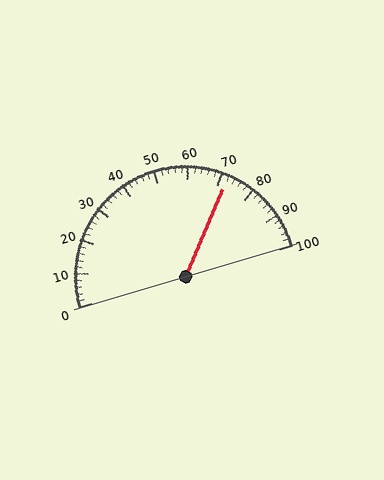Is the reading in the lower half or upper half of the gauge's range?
The reading is in the upper half of the range (0 to 100).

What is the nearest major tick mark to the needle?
The nearest major tick mark is 70.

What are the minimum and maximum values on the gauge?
The gauge ranges from 0 to 100.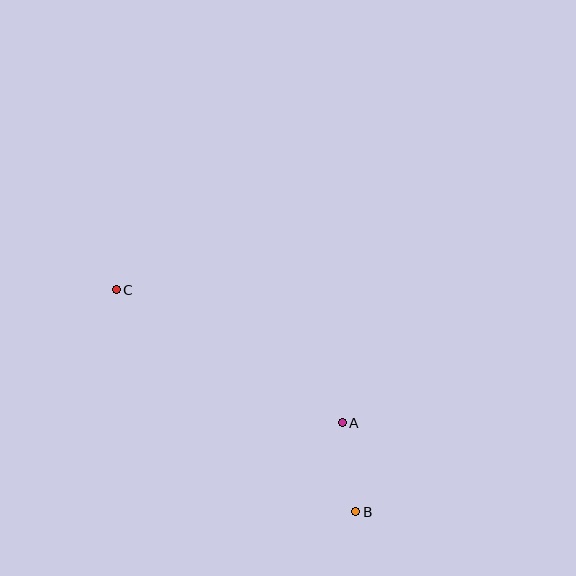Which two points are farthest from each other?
Points B and C are farthest from each other.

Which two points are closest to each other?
Points A and B are closest to each other.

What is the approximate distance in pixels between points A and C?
The distance between A and C is approximately 262 pixels.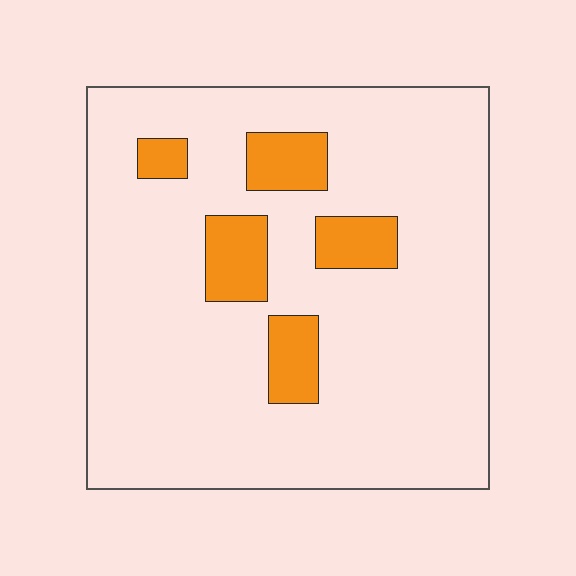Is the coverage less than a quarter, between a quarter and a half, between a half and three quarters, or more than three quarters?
Less than a quarter.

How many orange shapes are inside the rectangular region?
5.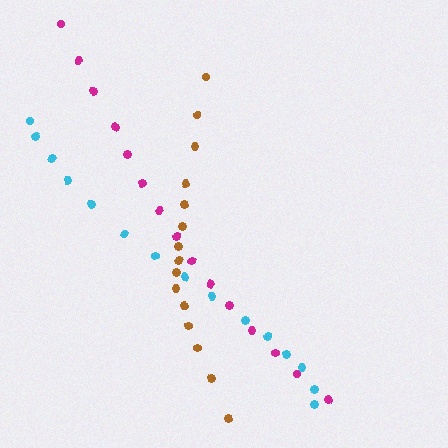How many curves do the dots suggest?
There are 3 distinct paths.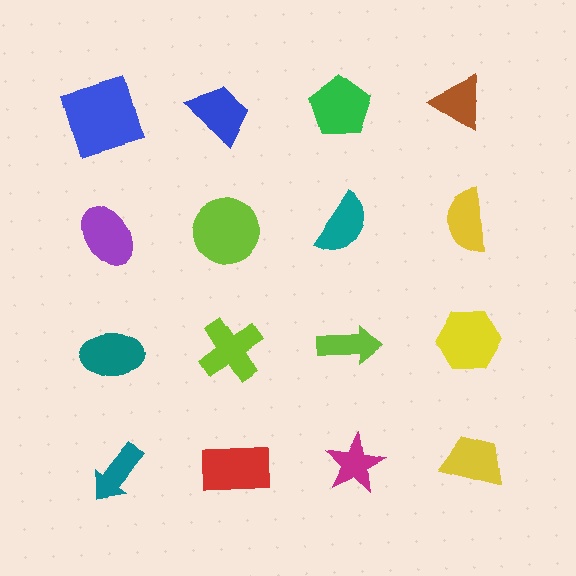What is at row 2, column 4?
A yellow semicircle.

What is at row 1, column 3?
A green pentagon.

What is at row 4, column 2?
A red rectangle.